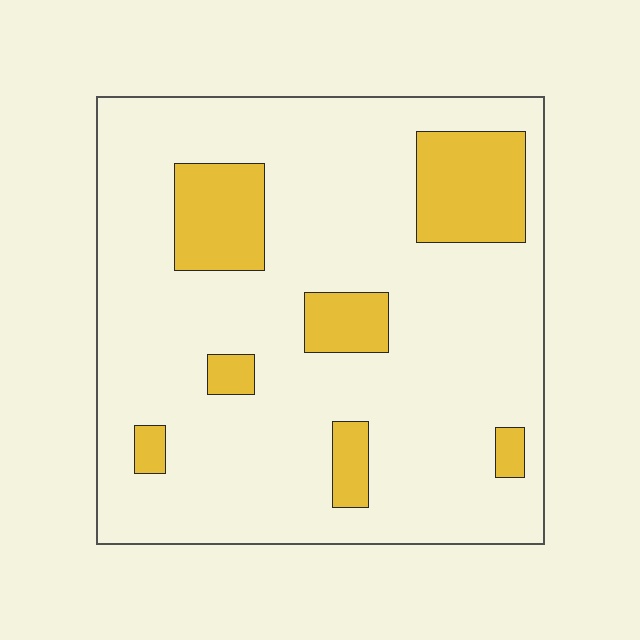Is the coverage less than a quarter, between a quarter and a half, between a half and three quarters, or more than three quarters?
Less than a quarter.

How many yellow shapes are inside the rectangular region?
7.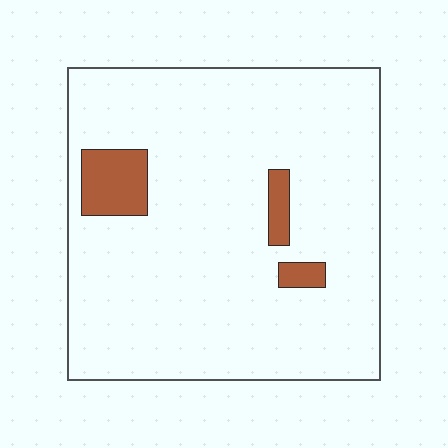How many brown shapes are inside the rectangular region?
3.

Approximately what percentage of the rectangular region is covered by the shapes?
Approximately 10%.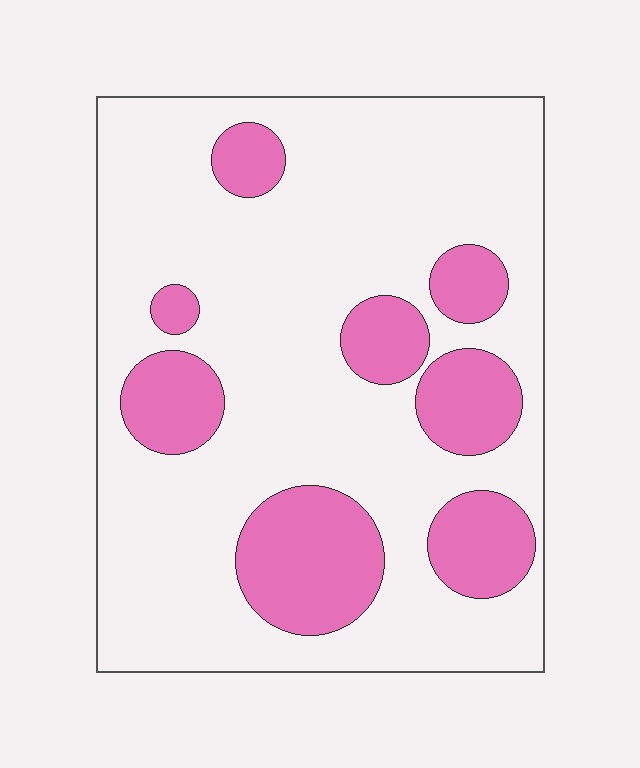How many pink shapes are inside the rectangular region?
8.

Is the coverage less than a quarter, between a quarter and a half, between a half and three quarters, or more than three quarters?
Less than a quarter.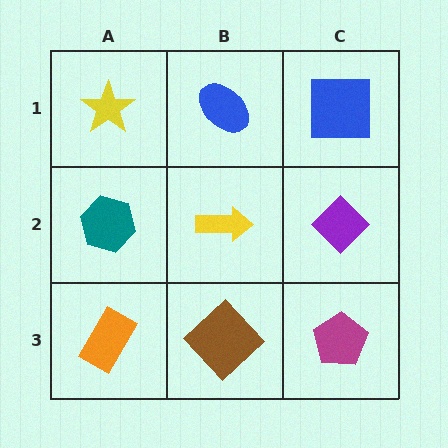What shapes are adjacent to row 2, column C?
A blue square (row 1, column C), a magenta pentagon (row 3, column C), a yellow arrow (row 2, column B).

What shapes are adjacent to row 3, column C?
A purple diamond (row 2, column C), a brown diamond (row 3, column B).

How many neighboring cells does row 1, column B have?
3.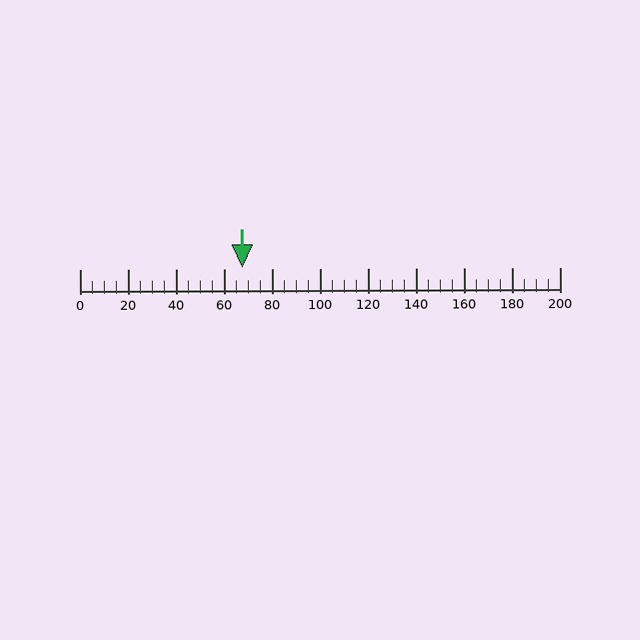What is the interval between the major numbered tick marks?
The major tick marks are spaced 20 units apart.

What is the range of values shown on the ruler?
The ruler shows values from 0 to 200.